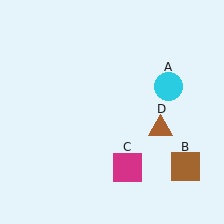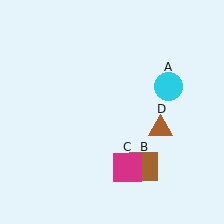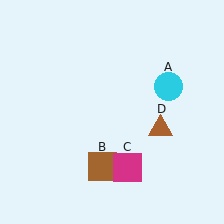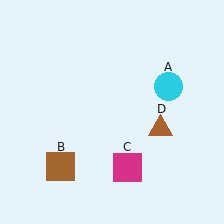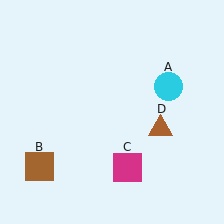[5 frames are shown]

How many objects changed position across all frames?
1 object changed position: brown square (object B).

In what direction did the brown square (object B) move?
The brown square (object B) moved left.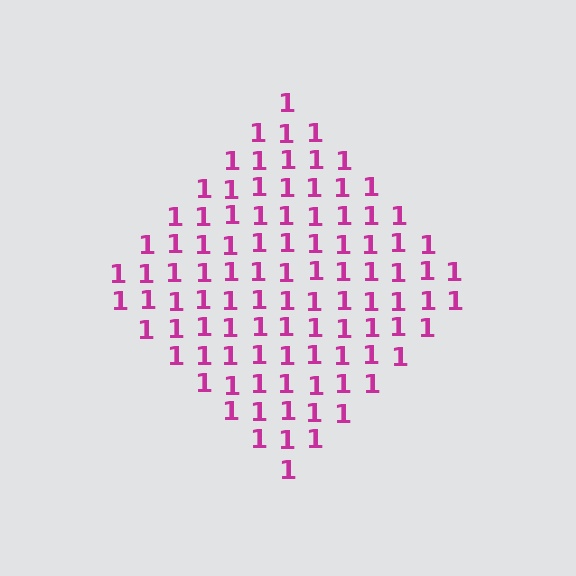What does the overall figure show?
The overall figure shows a diamond.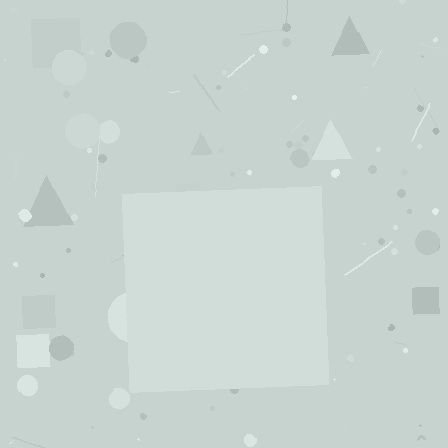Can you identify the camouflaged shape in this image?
The camouflaged shape is a square.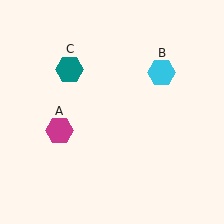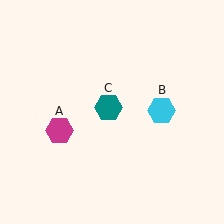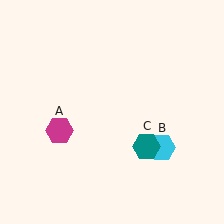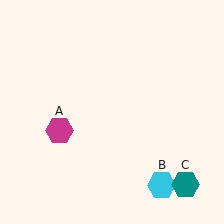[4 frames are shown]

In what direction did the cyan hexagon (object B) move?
The cyan hexagon (object B) moved down.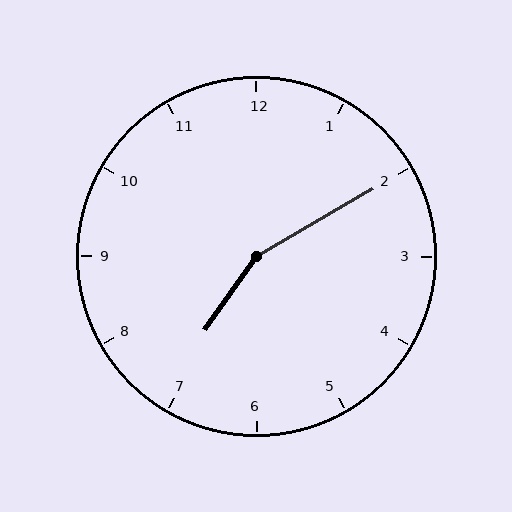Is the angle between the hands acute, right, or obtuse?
It is obtuse.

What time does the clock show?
7:10.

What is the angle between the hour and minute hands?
Approximately 155 degrees.